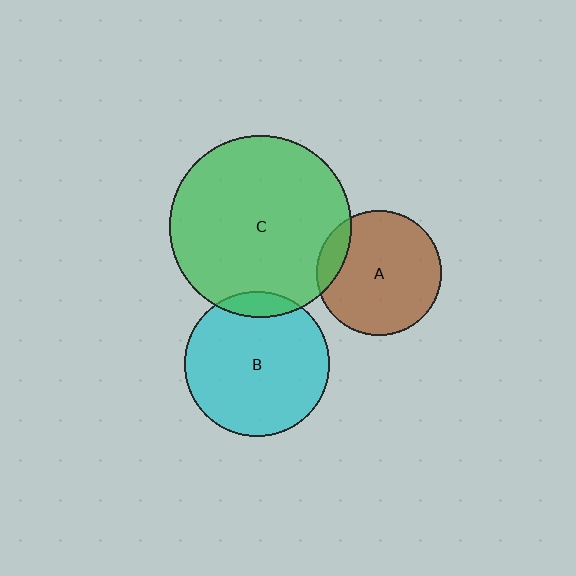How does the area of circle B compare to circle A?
Approximately 1.3 times.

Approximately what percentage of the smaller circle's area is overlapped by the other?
Approximately 10%.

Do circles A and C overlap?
Yes.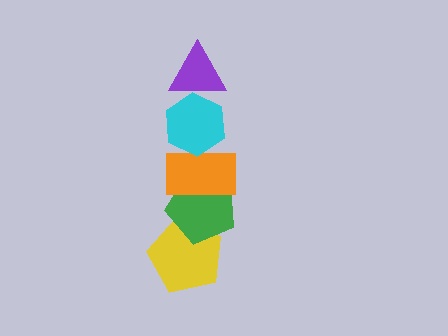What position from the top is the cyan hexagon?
The cyan hexagon is 2nd from the top.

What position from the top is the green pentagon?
The green pentagon is 4th from the top.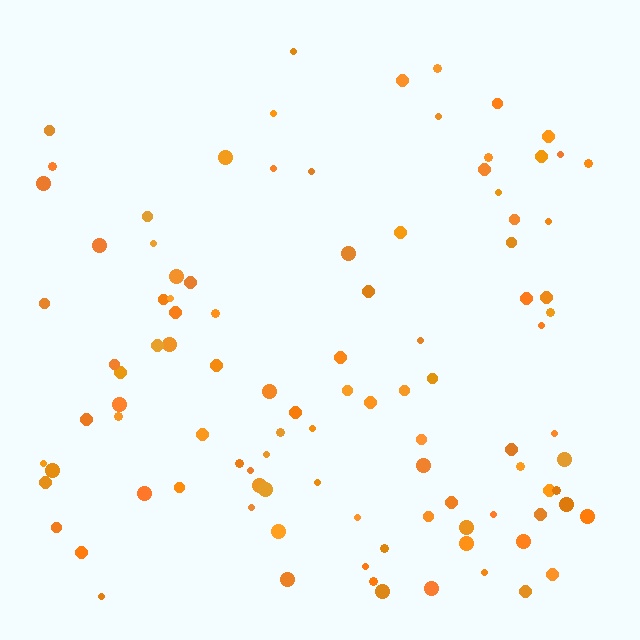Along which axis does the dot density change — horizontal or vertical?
Vertical.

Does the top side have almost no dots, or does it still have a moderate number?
Still a moderate number, just noticeably fewer than the bottom.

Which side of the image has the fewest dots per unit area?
The top.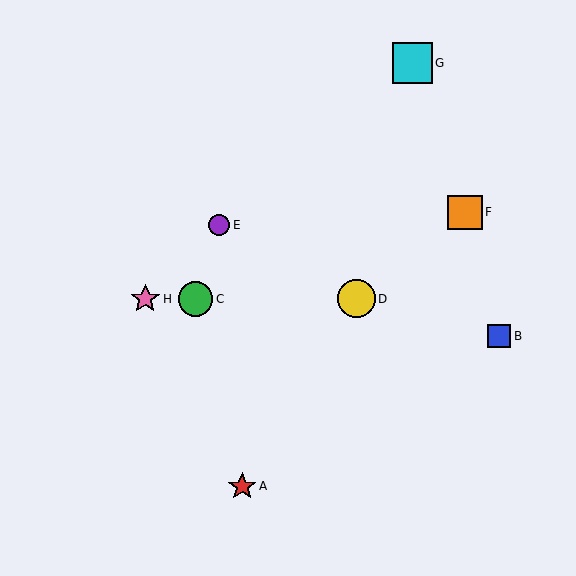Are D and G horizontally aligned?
No, D is at y≈299 and G is at y≈63.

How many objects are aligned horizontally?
3 objects (C, D, H) are aligned horizontally.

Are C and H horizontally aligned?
Yes, both are at y≈299.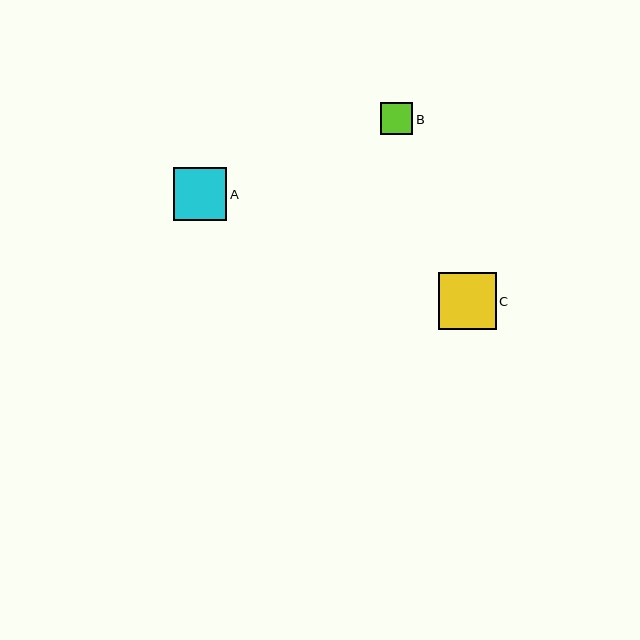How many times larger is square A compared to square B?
Square A is approximately 1.7 times the size of square B.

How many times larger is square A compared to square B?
Square A is approximately 1.7 times the size of square B.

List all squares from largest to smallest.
From largest to smallest: C, A, B.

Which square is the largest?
Square C is the largest with a size of approximately 57 pixels.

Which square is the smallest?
Square B is the smallest with a size of approximately 32 pixels.